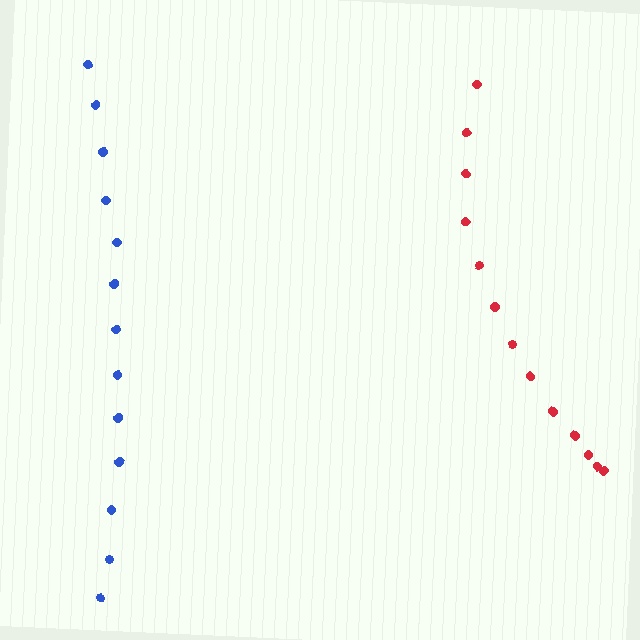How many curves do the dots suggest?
There are 2 distinct paths.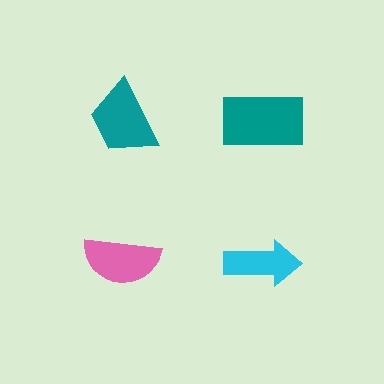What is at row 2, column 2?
A cyan arrow.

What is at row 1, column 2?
A teal rectangle.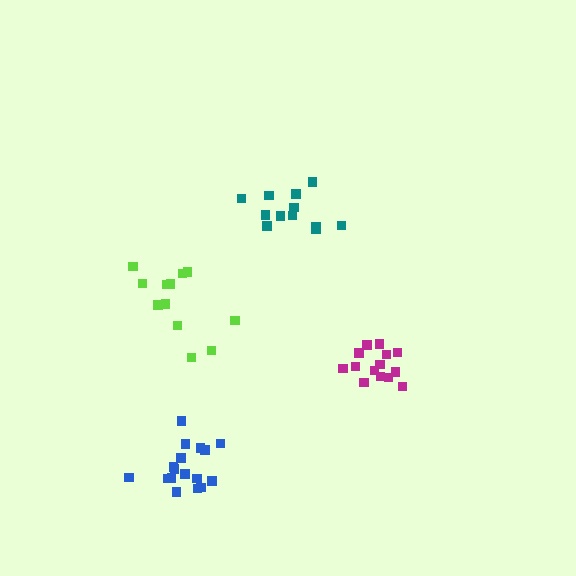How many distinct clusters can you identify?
There are 4 distinct clusters.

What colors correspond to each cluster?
The clusters are colored: magenta, teal, blue, lime.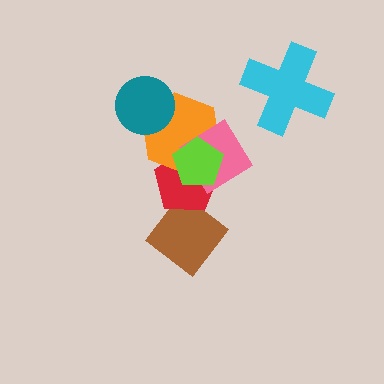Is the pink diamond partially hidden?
Yes, it is partially covered by another shape.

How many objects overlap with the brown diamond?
1 object overlaps with the brown diamond.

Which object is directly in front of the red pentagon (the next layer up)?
The orange hexagon is directly in front of the red pentagon.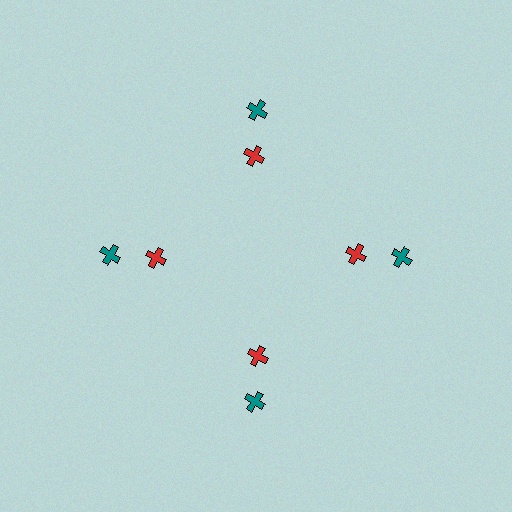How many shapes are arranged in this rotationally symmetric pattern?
There are 8 shapes, arranged in 4 groups of 2.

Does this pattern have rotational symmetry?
Yes, this pattern has 4-fold rotational symmetry. It looks the same after rotating 90 degrees around the center.